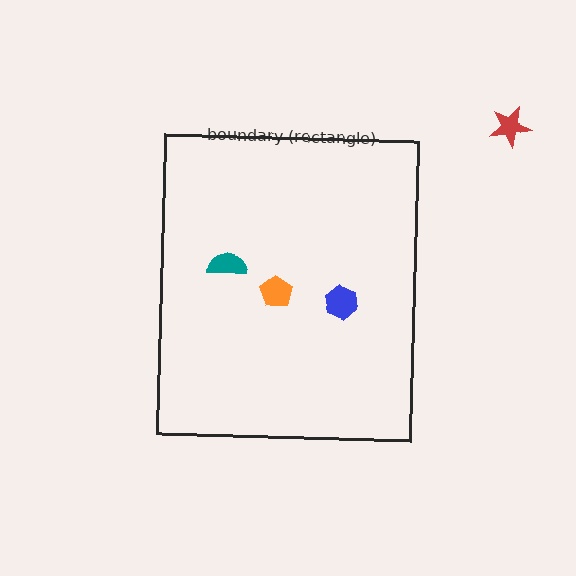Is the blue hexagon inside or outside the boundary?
Inside.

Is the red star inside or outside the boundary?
Outside.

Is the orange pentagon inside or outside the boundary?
Inside.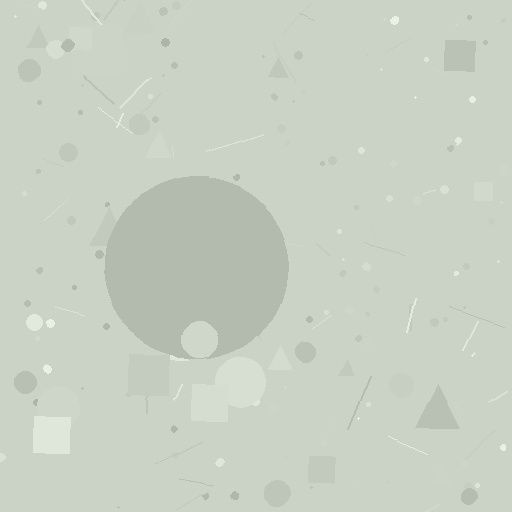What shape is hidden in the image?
A circle is hidden in the image.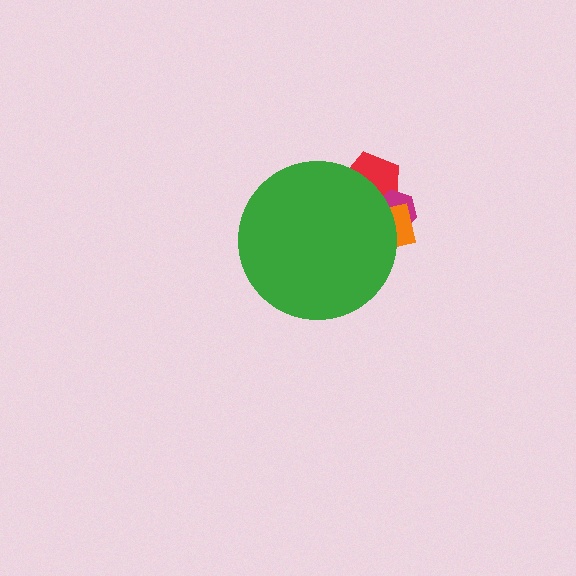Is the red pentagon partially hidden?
Yes, the red pentagon is partially hidden behind the green circle.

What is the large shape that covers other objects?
A green circle.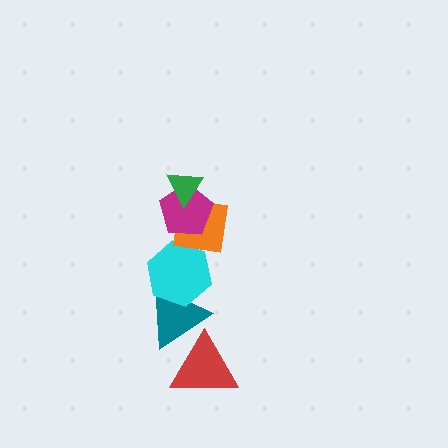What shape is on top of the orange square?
The magenta pentagon is on top of the orange square.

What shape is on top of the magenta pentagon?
The green triangle is on top of the magenta pentagon.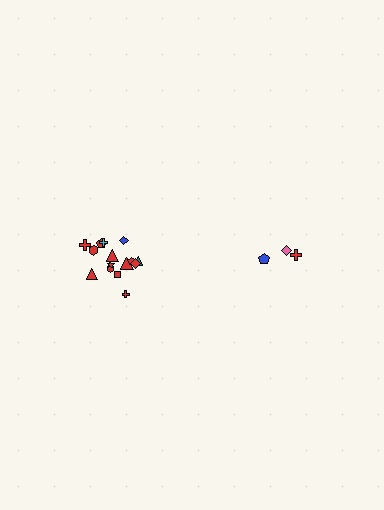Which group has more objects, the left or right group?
The left group.